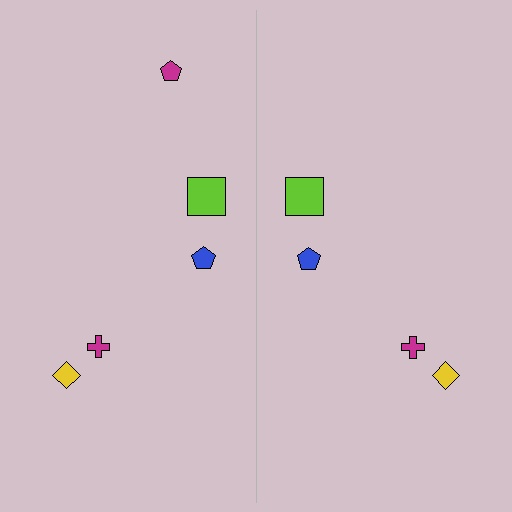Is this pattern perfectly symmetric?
No, the pattern is not perfectly symmetric. A magenta pentagon is missing from the right side.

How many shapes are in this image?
There are 9 shapes in this image.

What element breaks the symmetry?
A magenta pentagon is missing from the right side.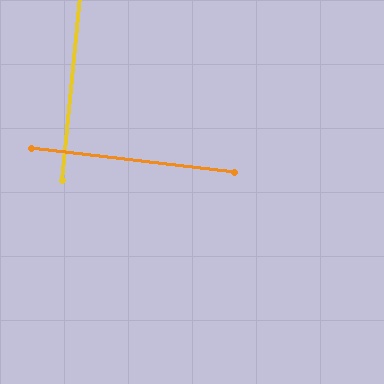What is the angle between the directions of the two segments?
Approximately 89 degrees.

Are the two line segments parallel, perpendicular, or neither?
Perpendicular — they meet at approximately 89°.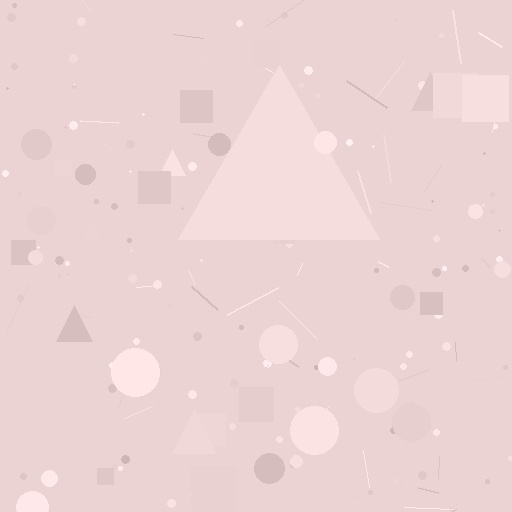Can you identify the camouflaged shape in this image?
The camouflaged shape is a triangle.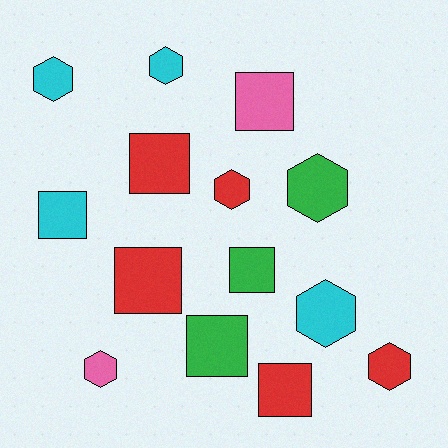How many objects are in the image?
There are 14 objects.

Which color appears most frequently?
Red, with 5 objects.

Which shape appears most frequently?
Square, with 7 objects.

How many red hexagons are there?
There are 2 red hexagons.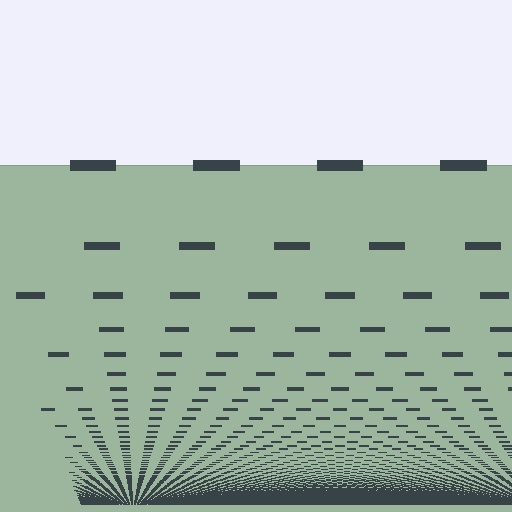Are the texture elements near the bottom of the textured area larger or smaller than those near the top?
Smaller. The gradient is inverted — elements near the bottom are smaller and denser.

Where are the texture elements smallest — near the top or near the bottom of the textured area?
Near the bottom.